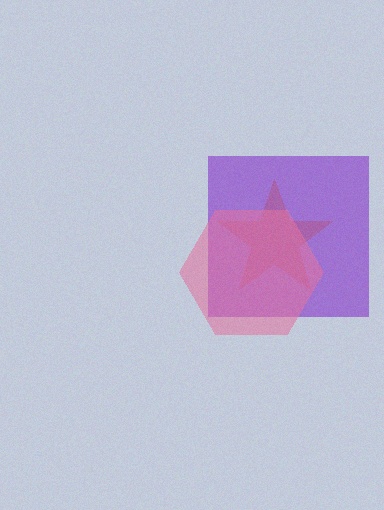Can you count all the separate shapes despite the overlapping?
Yes, there are 3 separate shapes.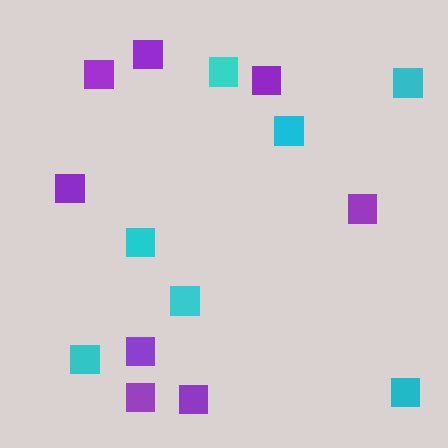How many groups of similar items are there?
There are 2 groups: one group of cyan squares (7) and one group of purple squares (8).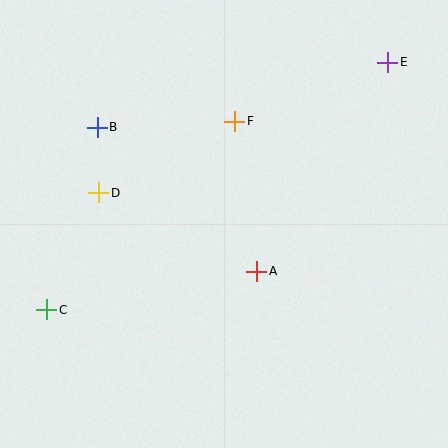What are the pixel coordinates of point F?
Point F is at (234, 121).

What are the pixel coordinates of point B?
Point B is at (97, 127).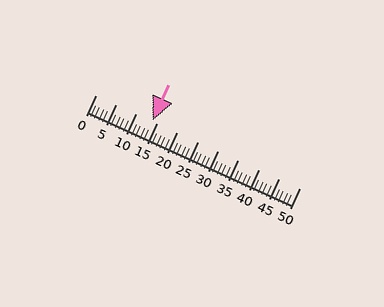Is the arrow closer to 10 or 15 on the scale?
The arrow is closer to 15.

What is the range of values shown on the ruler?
The ruler shows values from 0 to 50.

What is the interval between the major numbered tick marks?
The major tick marks are spaced 5 units apart.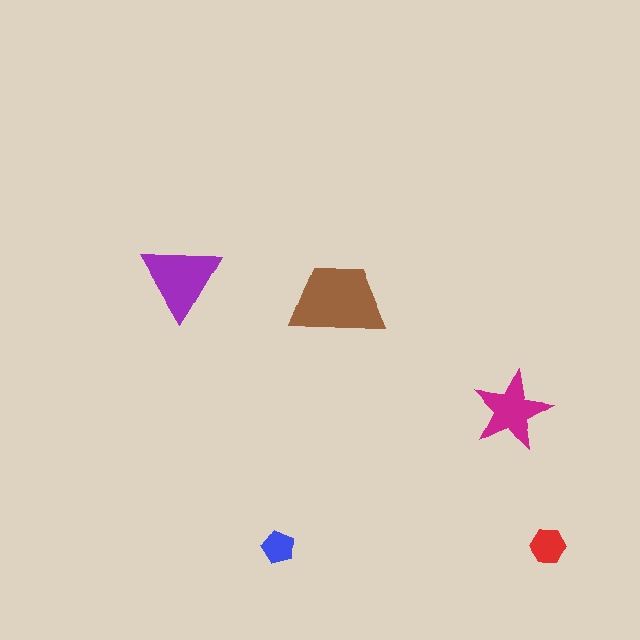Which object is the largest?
The brown trapezoid.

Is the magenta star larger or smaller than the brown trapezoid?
Smaller.